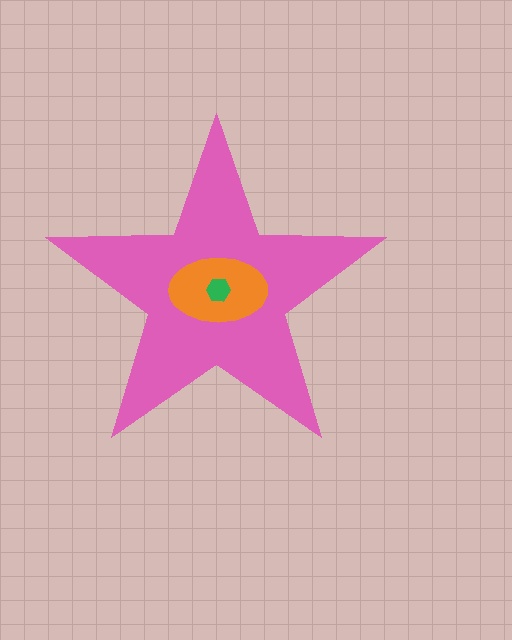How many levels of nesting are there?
3.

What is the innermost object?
The green hexagon.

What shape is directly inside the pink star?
The orange ellipse.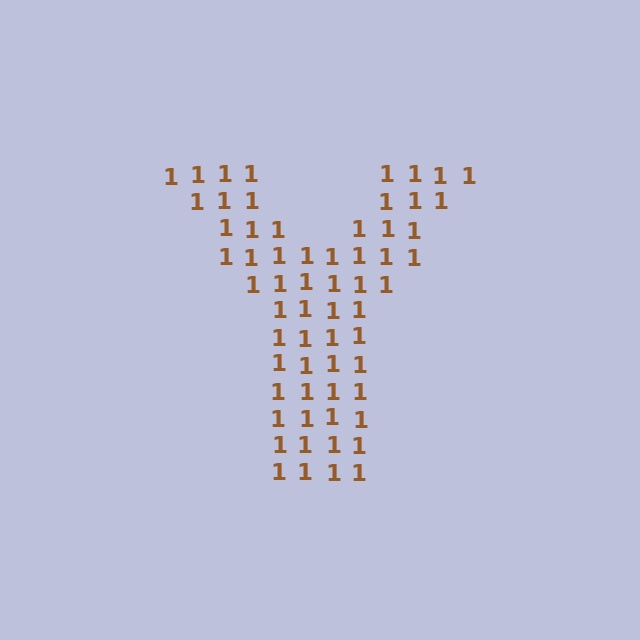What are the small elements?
The small elements are digit 1's.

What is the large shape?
The large shape is the letter Y.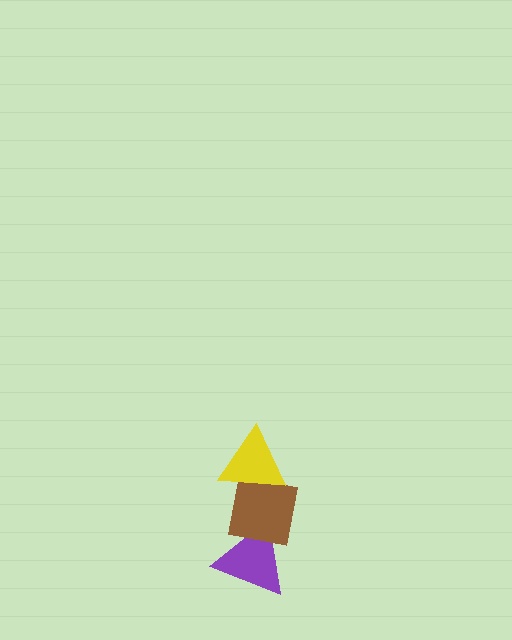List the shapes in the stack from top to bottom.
From top to bottom: the yellow triangle, the brown square, the purple triangle.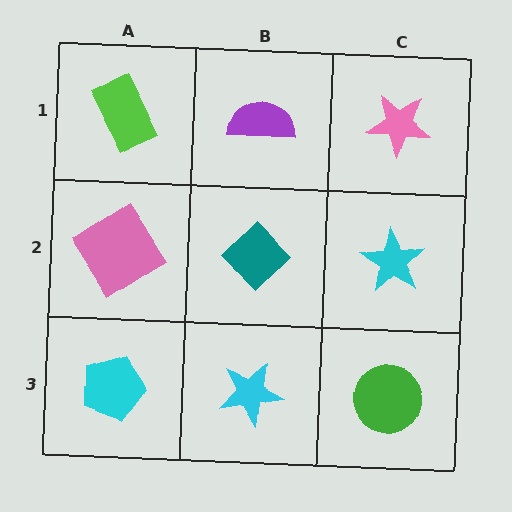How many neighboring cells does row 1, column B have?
3.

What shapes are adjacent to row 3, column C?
A cyan star (row 2, column C), a cyan star (row 3, column B).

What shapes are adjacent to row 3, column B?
A teal diamond (row 2, column B), a cyan pentagon (row 3, column A), a green circle (row 3, column C).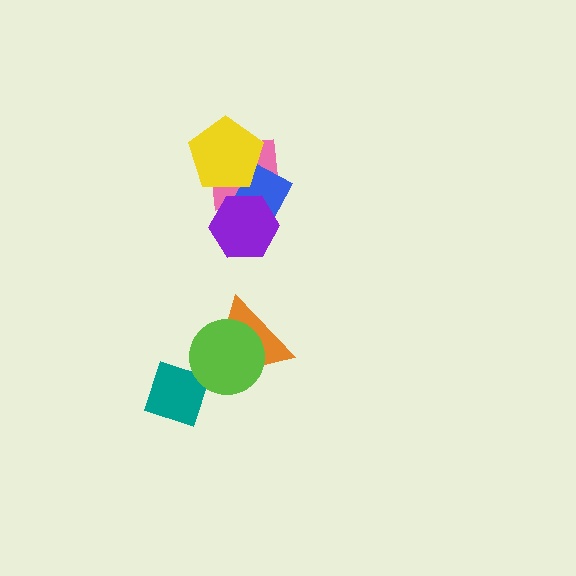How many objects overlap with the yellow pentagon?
2 objects overlap with the yellow pentagon.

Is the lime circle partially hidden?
No, no other shape covers it.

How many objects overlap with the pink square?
3 objects overlap with the pink square.